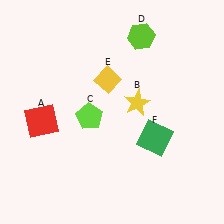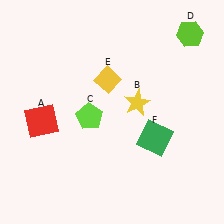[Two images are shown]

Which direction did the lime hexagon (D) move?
The lime hexagon (D) moved right.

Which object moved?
The lime hexagon (D) moved right.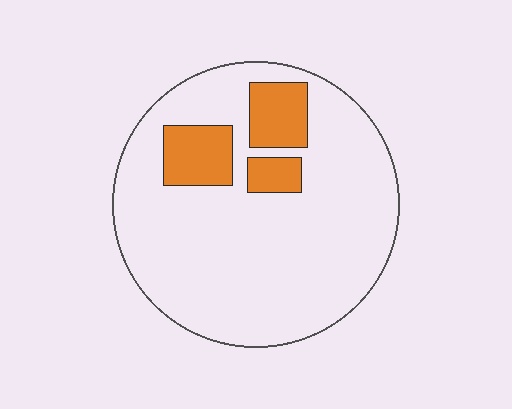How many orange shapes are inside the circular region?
3.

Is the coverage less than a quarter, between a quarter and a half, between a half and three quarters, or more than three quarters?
Less than a quarter.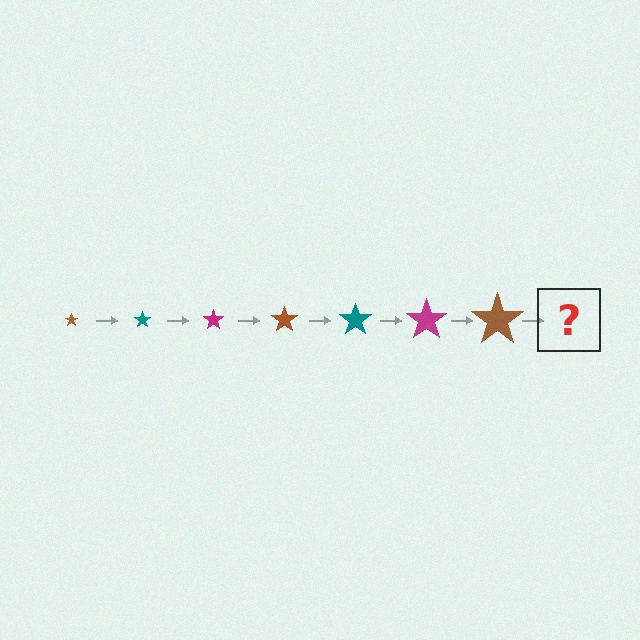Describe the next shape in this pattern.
It should be a teal star, larger than the previous one.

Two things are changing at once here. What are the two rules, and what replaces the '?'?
The two rules are that the star grows larger each step and the color cycles through brown, teal, and magenta. The '?' should be a teal star, larger than the previous one.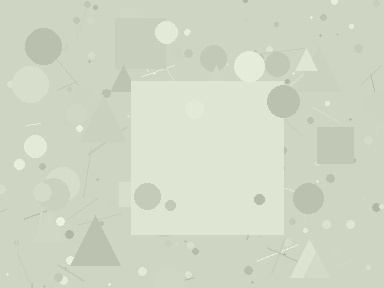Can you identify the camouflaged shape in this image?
The camouflaged shape is a square.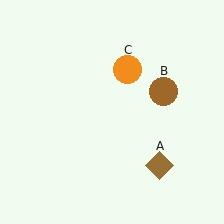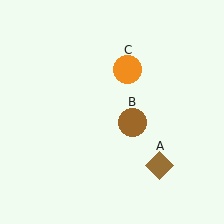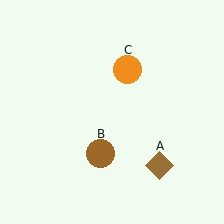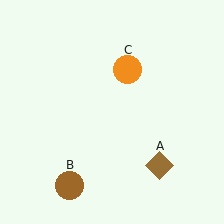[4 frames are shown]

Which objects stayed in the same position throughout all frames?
Brown diamond (object A) and orange circle (object C) remained stationary.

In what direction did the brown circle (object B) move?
The brown circle (object B) moved down and to the left.